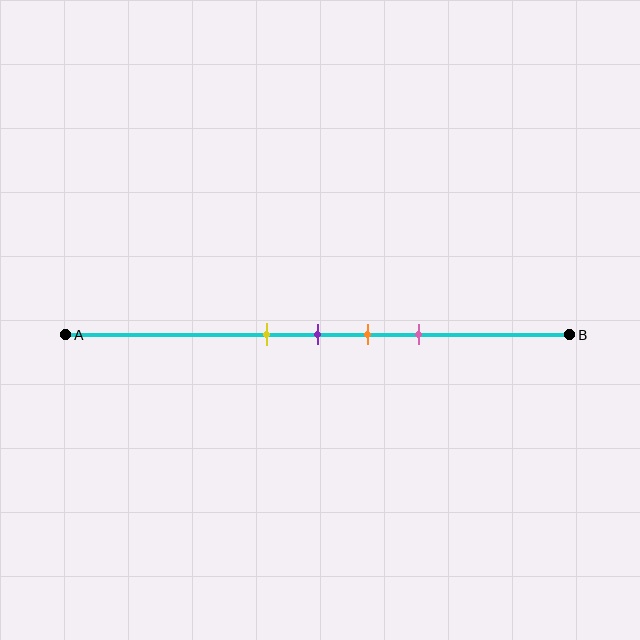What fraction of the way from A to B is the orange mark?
The orange mark is approximately 60% (0.6) of the way from A to B.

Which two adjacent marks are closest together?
The yellow and purple marks are the closest adjacent pair.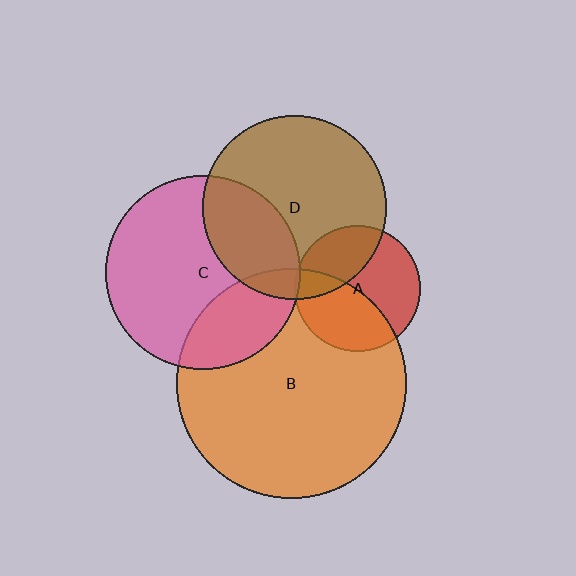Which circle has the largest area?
Circle B (orange).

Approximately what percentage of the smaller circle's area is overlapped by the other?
Approximately 10%.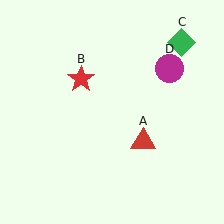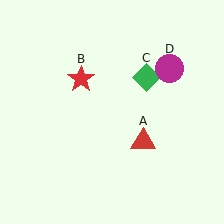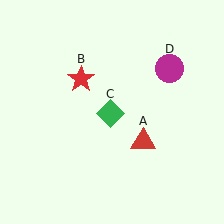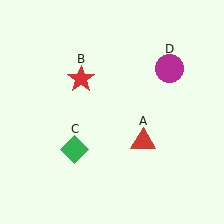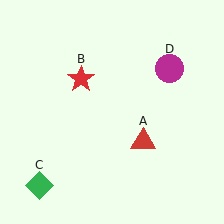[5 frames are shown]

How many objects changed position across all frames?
1 object changed position: green diamond (object C).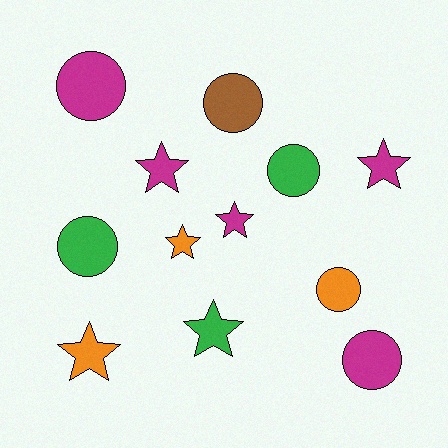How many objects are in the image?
There are 12 objects.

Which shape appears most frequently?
Star, with 6 objects.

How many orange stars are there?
There are 2 orange stars.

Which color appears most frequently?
Magenta, with 5 objects.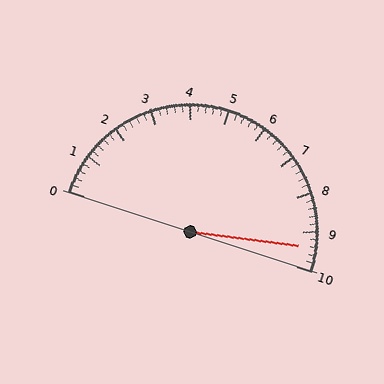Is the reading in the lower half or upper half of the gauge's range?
The reading is in the upper half of the range (0 to 10).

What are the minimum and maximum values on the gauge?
The gauge ranges from 0 to 10.